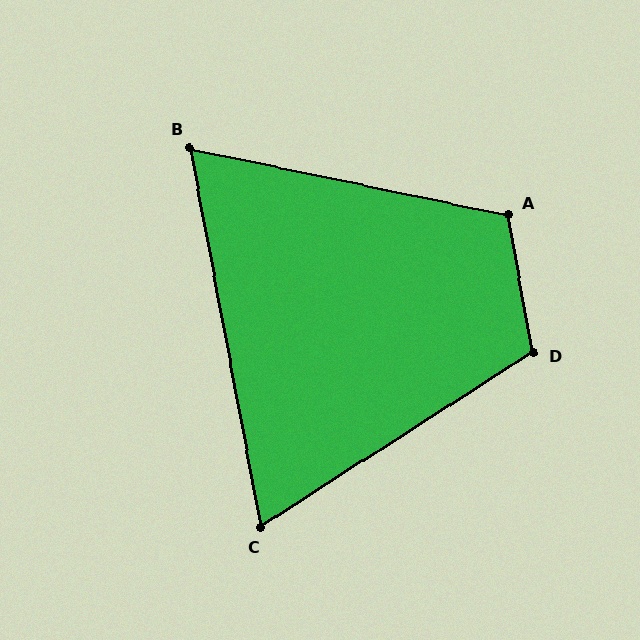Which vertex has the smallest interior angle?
B, at approximately 68 degrees.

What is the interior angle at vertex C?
Approximately 68 degrees (acute).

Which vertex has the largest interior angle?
D, at approximately 112 degrees.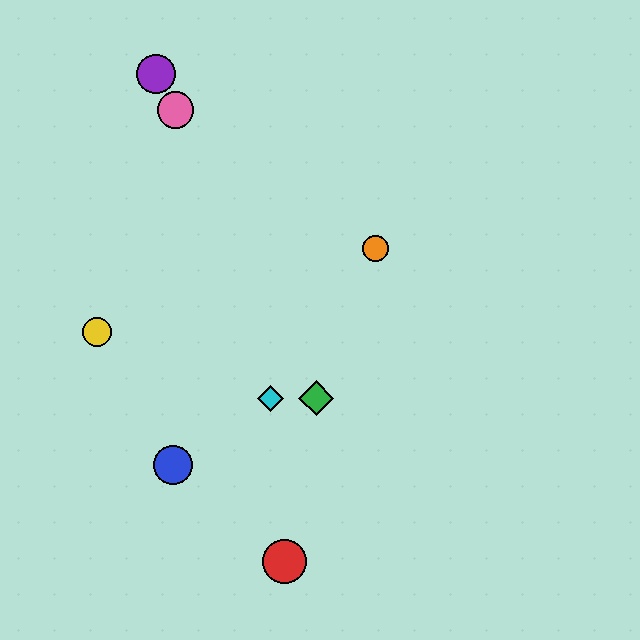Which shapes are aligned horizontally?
The green diamond, the cyan diamond are aligned horizontally.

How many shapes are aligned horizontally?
2 shapes (the green diamond, the cyan diamond) are aligned horizontally.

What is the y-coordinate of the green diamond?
The green diamond is at y≈398.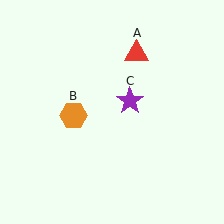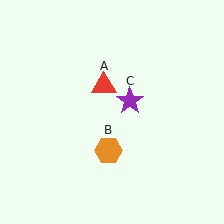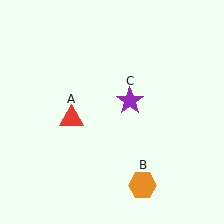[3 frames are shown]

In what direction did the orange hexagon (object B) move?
The orange hexagon (object B) moved down and to the right.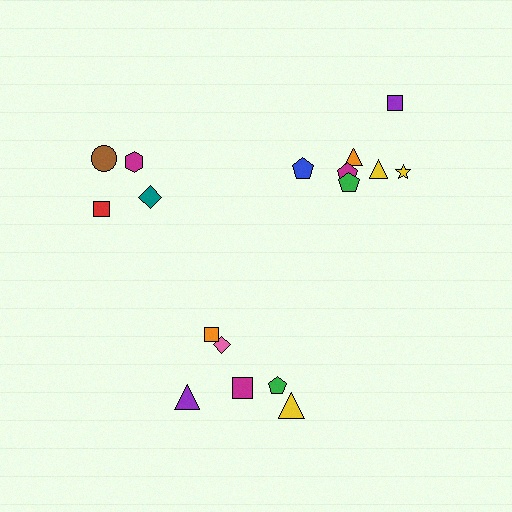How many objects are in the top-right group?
There are 7 objects.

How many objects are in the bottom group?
There are 6 objects.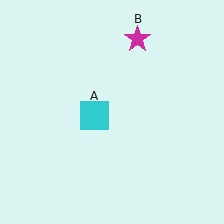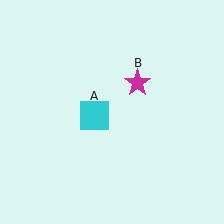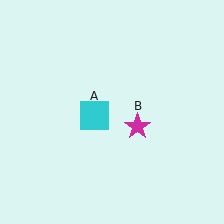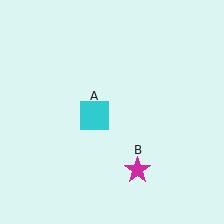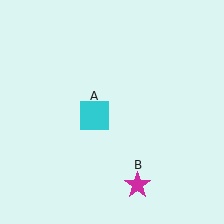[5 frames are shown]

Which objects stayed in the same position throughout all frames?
Cyan square (object A) remained stationary.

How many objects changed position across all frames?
1 object changed position: magenta star (object B).